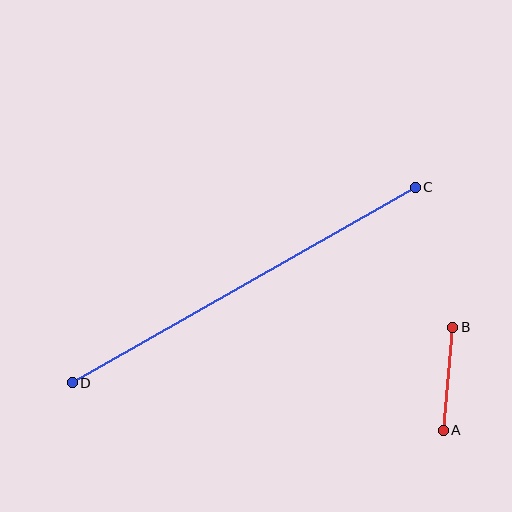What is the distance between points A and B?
The distance is approximately 104 pixels.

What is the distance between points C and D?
The distance is approximately 395 pixels.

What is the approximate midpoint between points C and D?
The midpoint is at approximately (244, 285) pixels.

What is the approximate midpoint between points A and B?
The midpoint is at approximately (448, 379) pixels.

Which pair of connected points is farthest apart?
Points C and D are farthest apart.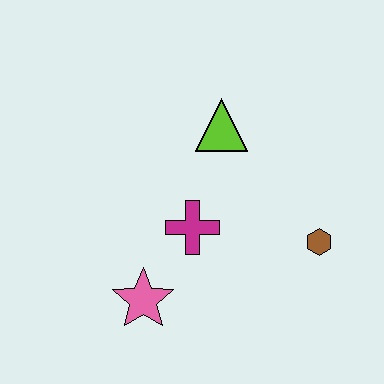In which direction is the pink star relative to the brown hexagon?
The pink star is to the left of the brown hexagon.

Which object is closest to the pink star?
The magenta cross is closest to the pink star.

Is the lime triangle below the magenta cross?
No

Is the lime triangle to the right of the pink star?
Yes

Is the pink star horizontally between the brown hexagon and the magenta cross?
No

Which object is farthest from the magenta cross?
The brown hexagon is farthest from the magenta cross.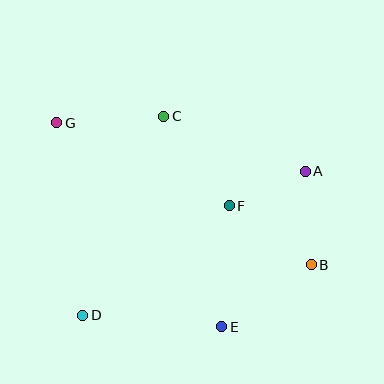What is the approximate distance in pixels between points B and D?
The distance between B and D is approximately 234 pixels.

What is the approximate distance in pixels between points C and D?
The distance between C and D is approximately 215 pixels.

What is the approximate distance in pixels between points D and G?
The distance between D and G is approximately 194 pixels.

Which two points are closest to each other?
Points A and F are closest to each other.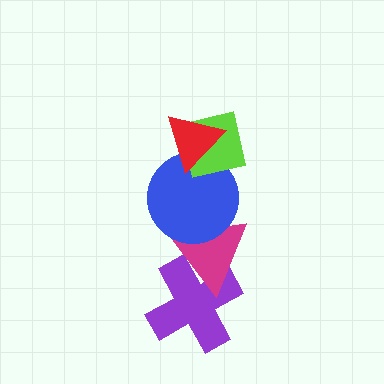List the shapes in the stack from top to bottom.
From top to bottom: the red triangle, the lime square, the blue circle, the magenta triangle, the purple cross.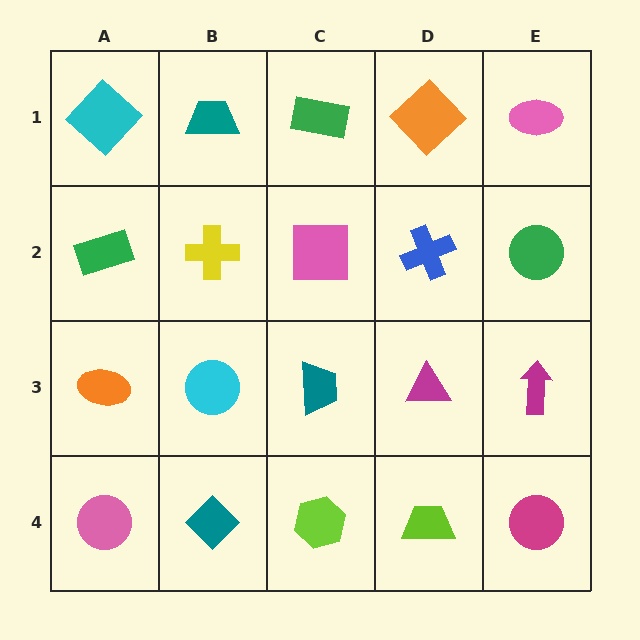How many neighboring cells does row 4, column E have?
2.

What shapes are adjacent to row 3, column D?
A blue cross (row 2, column D), a lime trapezoid (row 4, column D), a teal trapezoid (row 3, column C), a magenta arrow (row 3, column E).